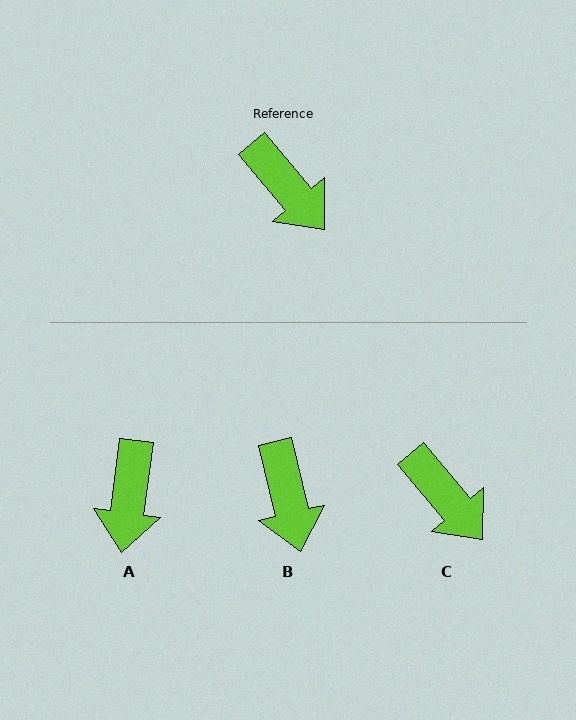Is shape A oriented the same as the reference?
No, it is off by about 47 degrees.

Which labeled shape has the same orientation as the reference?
C.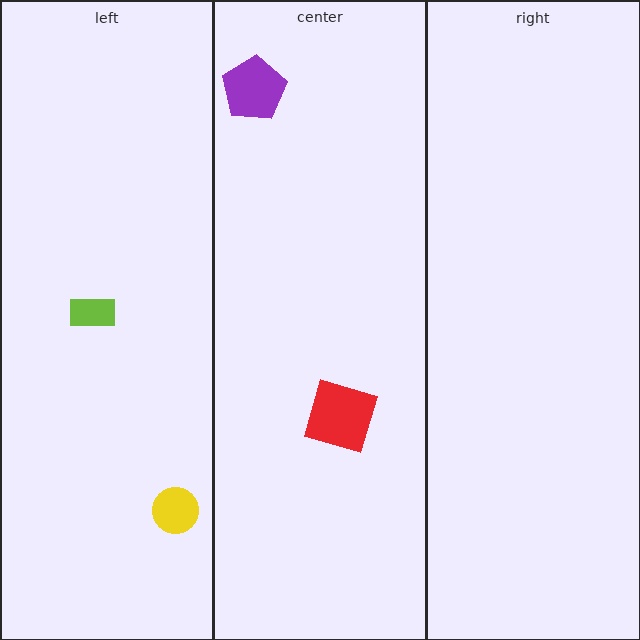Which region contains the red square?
The center region.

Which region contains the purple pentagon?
The center region.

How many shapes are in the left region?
2.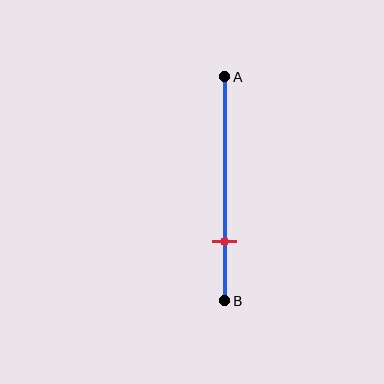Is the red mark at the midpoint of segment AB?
No, the mark is at about 75% from A, not at the 50% midpoint.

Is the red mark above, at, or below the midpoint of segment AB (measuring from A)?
The red mark is below the midpoint of segment AB.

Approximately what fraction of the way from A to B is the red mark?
The red mark is approximately 75% of the way from A to B.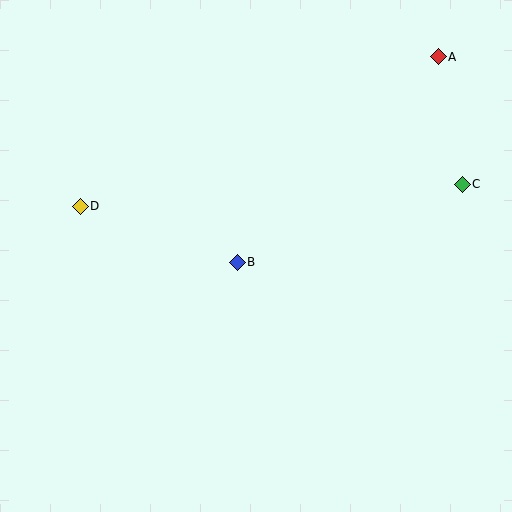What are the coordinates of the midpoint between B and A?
The midpoint between B and A is at (338, 160).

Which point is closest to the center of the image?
Point B at (237, 262) is closest to the center.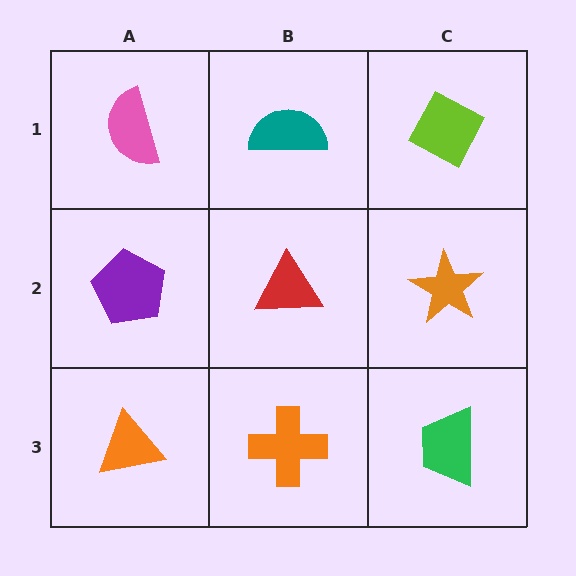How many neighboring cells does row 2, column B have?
4.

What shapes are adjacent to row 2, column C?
A lime diamond (row 1, column C), a green trapezoid (row 3, column C), a red triangle (row 2, column B).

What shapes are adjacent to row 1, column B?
A red triangle (row 2, column B), a pink semicircle (row 1, column A), a lime diamond (row 1, column C).